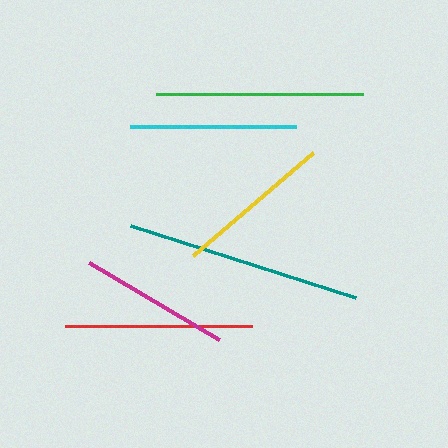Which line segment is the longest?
The teal line is the longest at approximately 237 pixels.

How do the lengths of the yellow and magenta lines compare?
The yellow and magenta lines are approximately the same length.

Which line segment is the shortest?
The magenta line is the shortest at approximately 151 pixels.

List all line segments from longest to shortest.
From longest to shortest: teal, green, red, cyan, yellow, magenta.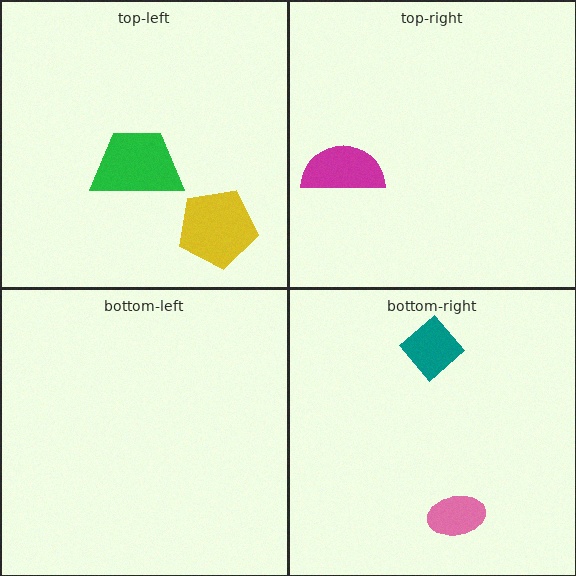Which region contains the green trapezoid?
The top-left region.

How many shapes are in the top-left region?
2.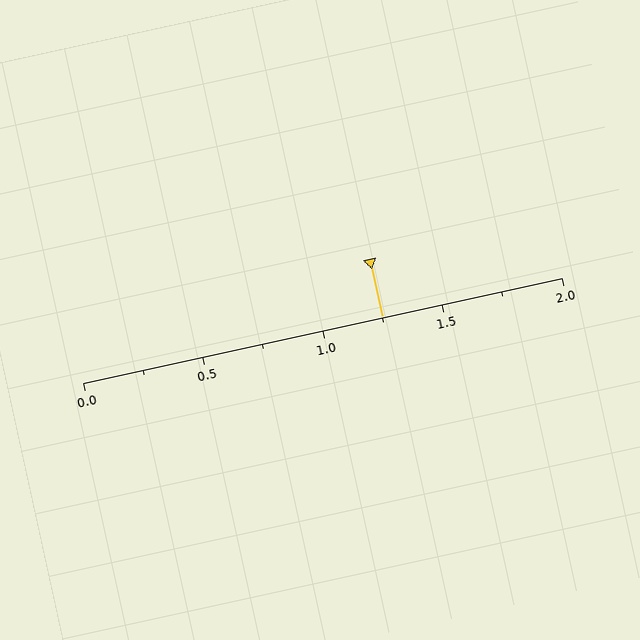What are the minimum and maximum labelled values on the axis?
The axis runs from 0.0 to 2.0.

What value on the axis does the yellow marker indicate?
The marker indicates approximately 1.25.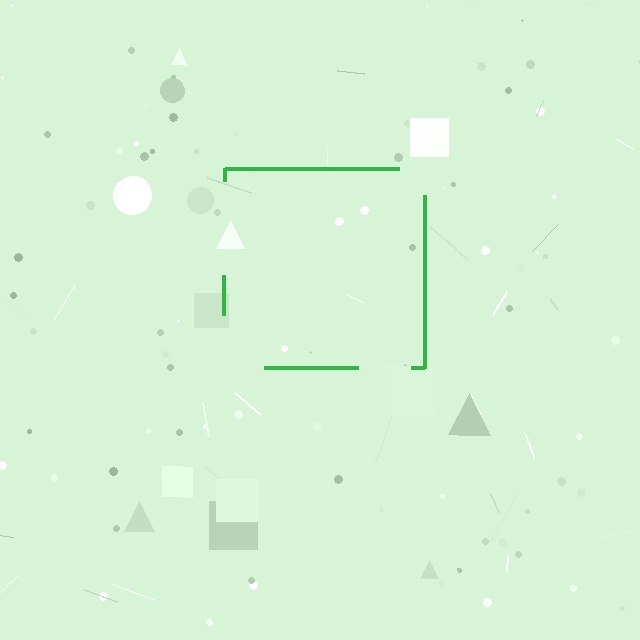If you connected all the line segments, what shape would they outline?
They would outline a square.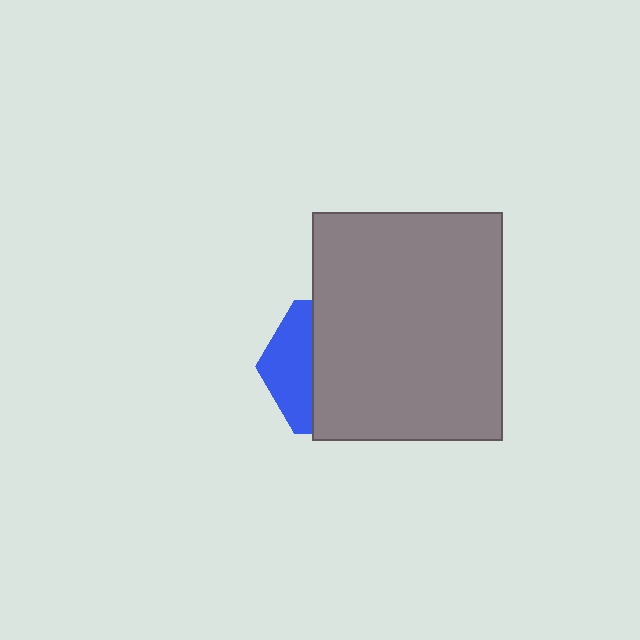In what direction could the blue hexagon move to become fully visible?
The blue hexagon could move left. That would shift it out from behind the gray rectangle entirely.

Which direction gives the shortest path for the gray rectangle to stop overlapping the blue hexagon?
Moving right gives the shortest separation.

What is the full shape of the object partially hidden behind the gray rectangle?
The partially hidden object is a blue hexagon.